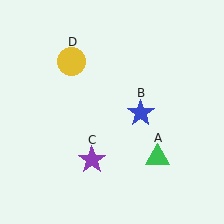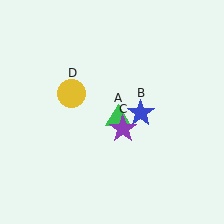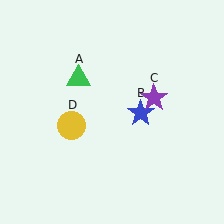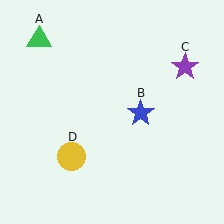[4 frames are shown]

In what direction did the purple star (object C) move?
The purple star (object C) moved up and to the right.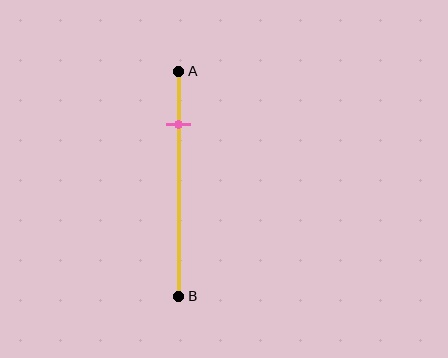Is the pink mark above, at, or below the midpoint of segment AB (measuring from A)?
The pink mark is above the midpoint of segment AB.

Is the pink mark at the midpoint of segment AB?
No, the mark is at about 25% from A, not at the 50% midpoint.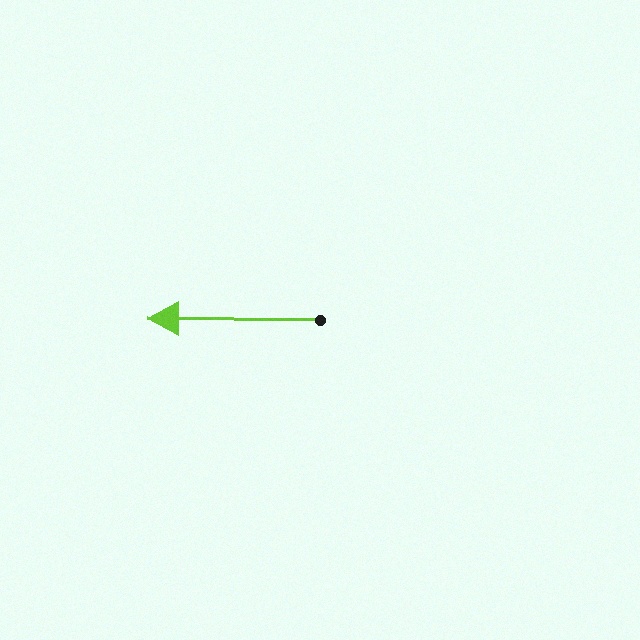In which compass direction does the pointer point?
West.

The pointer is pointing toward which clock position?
Roughly 9 o'clock.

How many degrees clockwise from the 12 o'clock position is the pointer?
Approximately 271 degrees.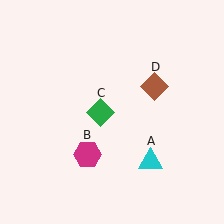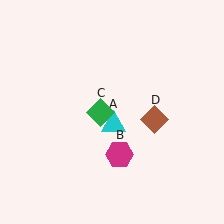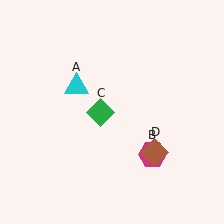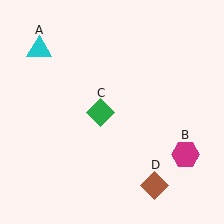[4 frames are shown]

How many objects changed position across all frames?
3 objects changed position: cyan triangle (object A), magenta hexagon (object B), brown diamond (object D).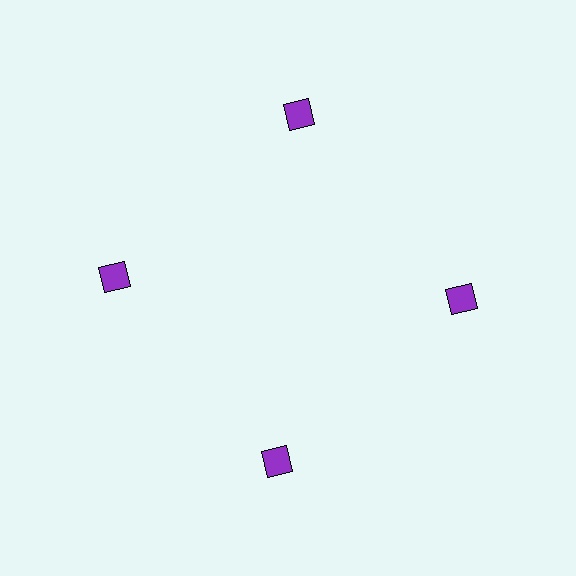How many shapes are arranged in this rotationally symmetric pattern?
There are 4 shapes, arranged in 4 groups of 1.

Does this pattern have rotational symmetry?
Yes, this pattern has 4-fold rotational symmetry. It looks the same after rotating 90 degrees around the center.